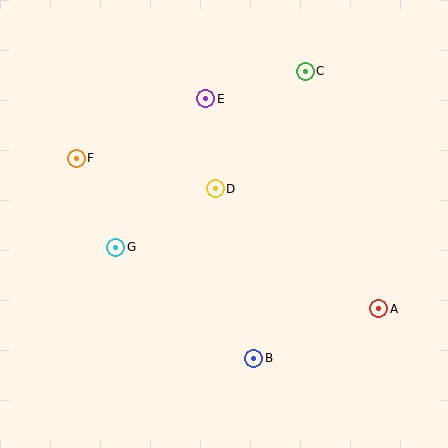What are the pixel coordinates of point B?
Point B is at (254, 358).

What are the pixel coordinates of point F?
Point F is at (76, 158).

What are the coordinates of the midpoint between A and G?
The midpoint between A and G is at (247, 278).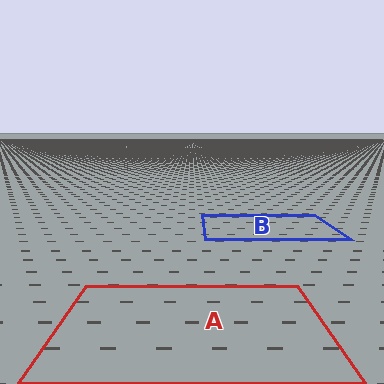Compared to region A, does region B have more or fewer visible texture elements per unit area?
Region B has more texture elements per unit area — they are packed more densely because it is farther away.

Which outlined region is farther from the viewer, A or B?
Region B is farther from the viewer — the texture elements inside it appear smaller and more densely packed.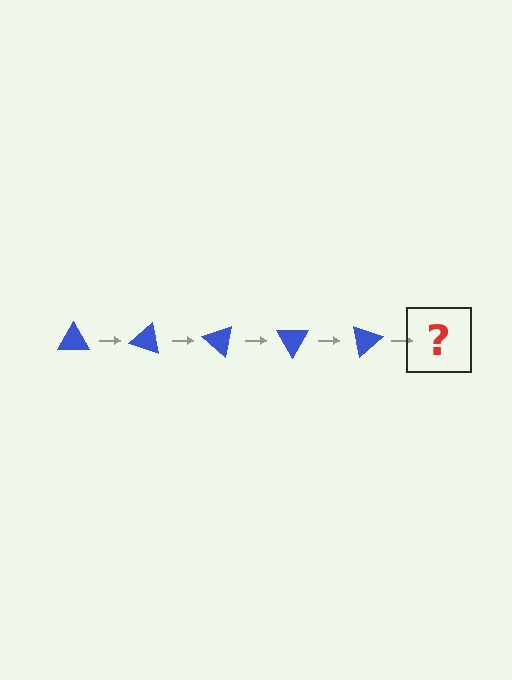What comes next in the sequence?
The next element should be a blue triangle rotated 100 degrees.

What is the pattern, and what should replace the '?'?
The pattern is that the triangle rotates 20 degrees each step. The '?' should be a blue triangle rotated 100 degrees.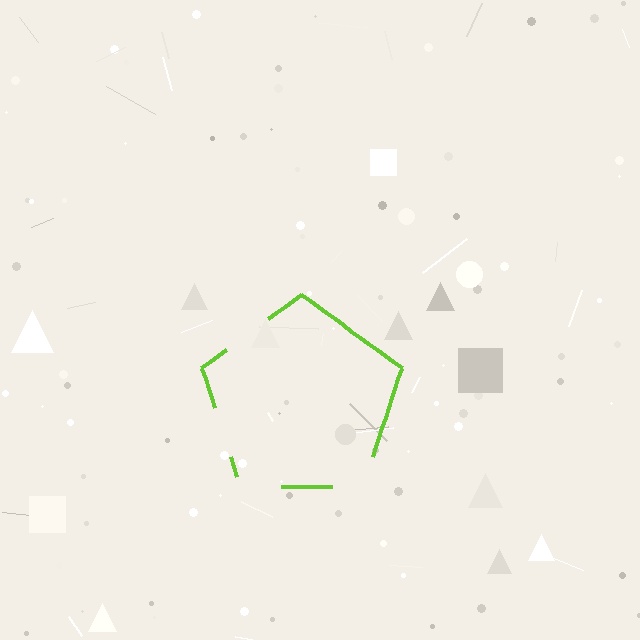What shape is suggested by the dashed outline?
The dashed outline suggests a pentagon.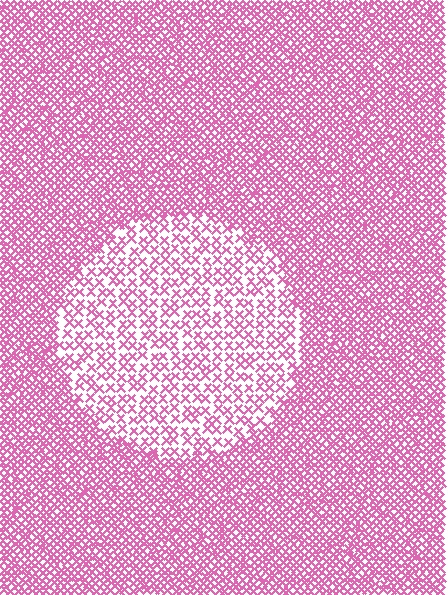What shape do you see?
I see a circle.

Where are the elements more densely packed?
The elements are more densely packed outside the circle boundary.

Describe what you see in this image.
The image contains small pink elements arranged at two different densities. A circle-shaped region is visible where the elements are less densely packed than the surrounding area.